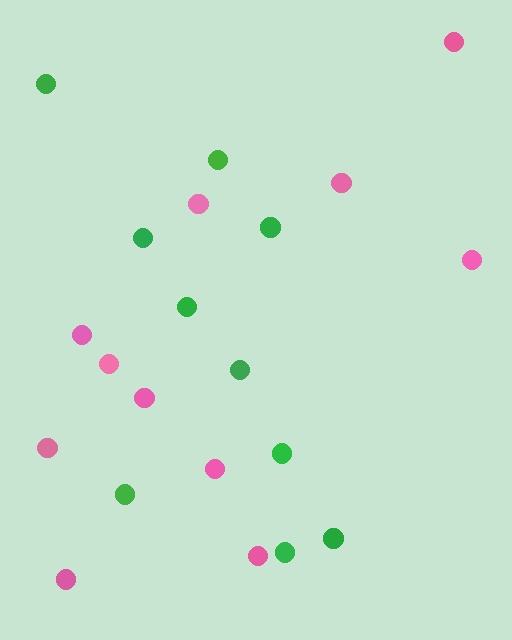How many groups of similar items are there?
There are 2 groups: one group of pink circles (11) and one group of green circles (10).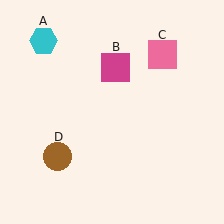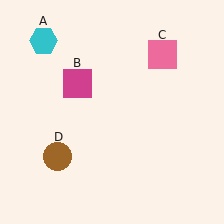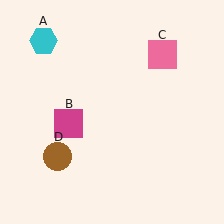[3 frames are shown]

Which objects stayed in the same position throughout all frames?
Cyan hexagon (object A) and pink square (object C) and brown circle (object D) remained stationary.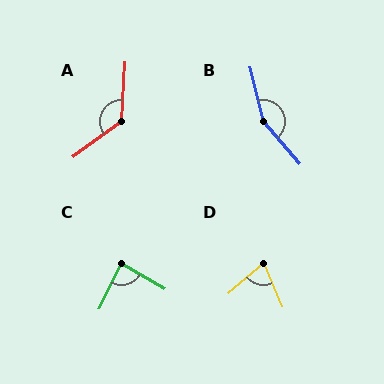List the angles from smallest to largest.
D (73°), C (86°), A (129°), B (153°).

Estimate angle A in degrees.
Approximately 129 degrees.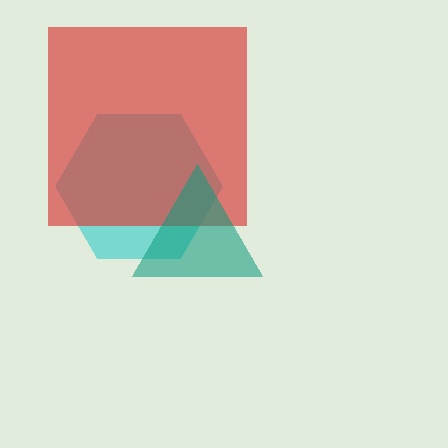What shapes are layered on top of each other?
The layered shapes are: a cyan hexagon, a red square, a teal triangle.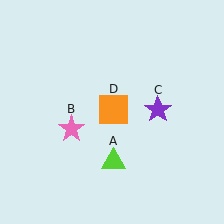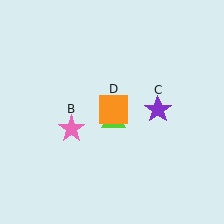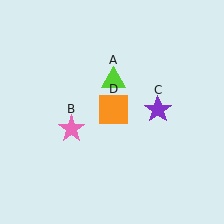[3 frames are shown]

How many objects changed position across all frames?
1 object changed position: lime triangle (object A).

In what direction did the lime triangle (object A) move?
The lime triangle (object A) moved up.